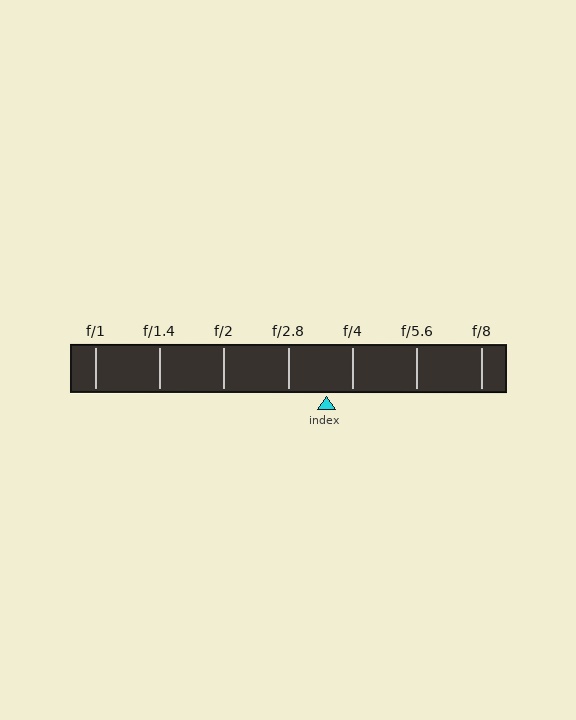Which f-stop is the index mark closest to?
The index mark is closest to f/4.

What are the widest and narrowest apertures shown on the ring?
The widest aperture shown is f/1 and the narrowest is f/8.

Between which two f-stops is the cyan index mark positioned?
The index mark is between f/2.8 and f/4.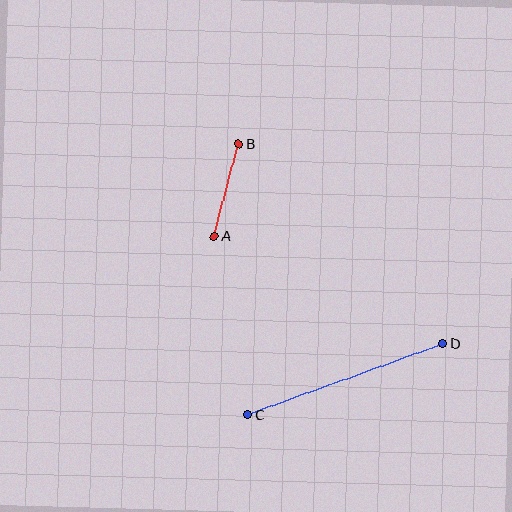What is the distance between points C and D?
The distance is approximately 208 pixels.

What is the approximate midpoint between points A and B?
The midpoint is at approximately (227, 190) pixels.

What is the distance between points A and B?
The distance is approximately 96 pixels.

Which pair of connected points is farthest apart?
Points C and D are farthest apart.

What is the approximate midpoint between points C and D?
The midpoint is at approximately (345, 379) pixels.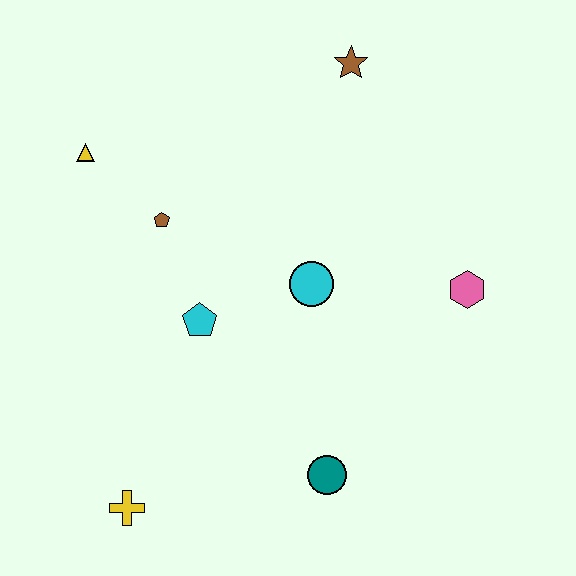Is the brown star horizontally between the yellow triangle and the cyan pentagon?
No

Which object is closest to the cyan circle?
The cyan pentagon is closest to the cyan circle.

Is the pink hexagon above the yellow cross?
Yes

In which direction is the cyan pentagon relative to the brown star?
The cyan pentagon is below the brown star.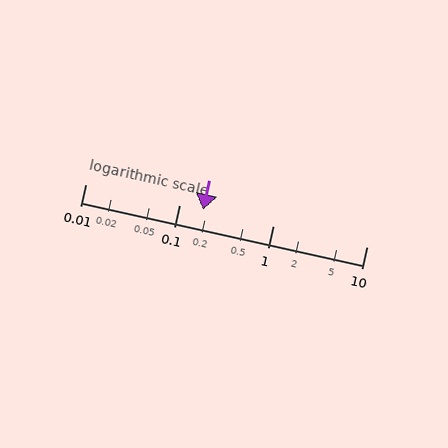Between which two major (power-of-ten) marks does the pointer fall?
The pointer is between 0.1 and 1.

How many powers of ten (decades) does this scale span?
The scale spans 3 decades, from 0.01 to 10.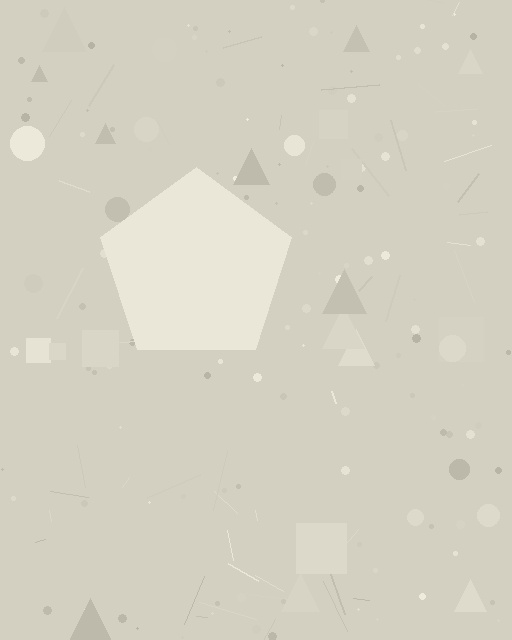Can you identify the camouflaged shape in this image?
The camouflaged shape is a pentagon.